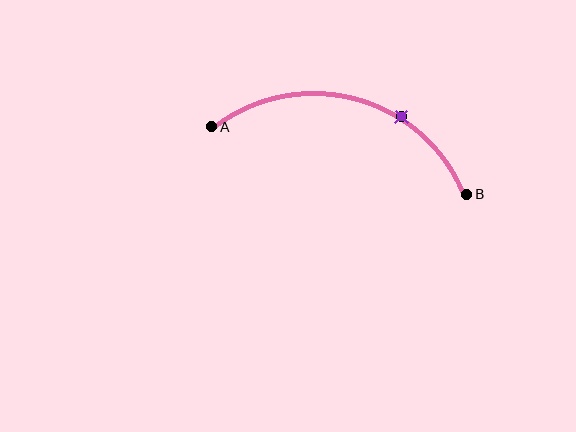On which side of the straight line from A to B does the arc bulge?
The arc bulges above the straight line connecting A and B.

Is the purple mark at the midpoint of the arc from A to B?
No. The purple mark lies on the arc but is closer to endpoint B. The arc midpoint would be at the point on the curve equidistant along the arc from both A and B.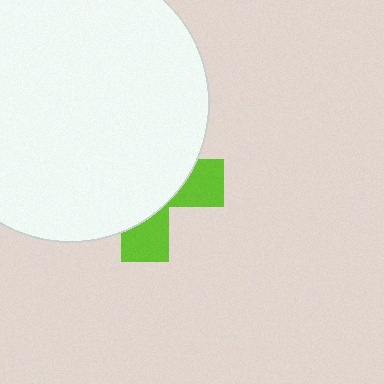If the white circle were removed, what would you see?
You would see the complete lime cross.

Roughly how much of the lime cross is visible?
A small part of it is visible (roughly 31%).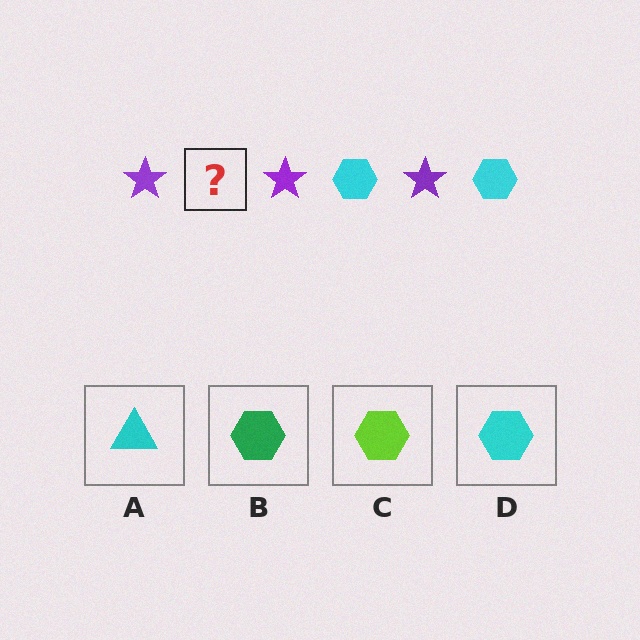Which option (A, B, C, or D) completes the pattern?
D.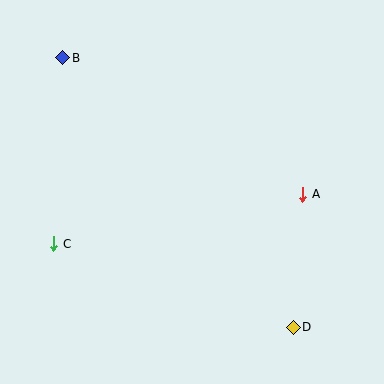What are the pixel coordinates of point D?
Point D is at (293, 327).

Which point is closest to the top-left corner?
Point B is closest to the top-left corner.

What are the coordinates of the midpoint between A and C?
The midpoint between A and C is at (178, 219).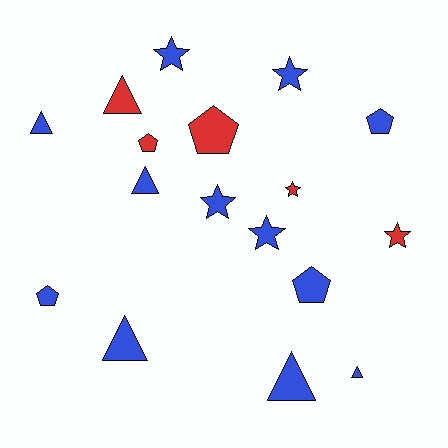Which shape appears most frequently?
Star, with 6 objects.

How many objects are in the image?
There are 17 objects.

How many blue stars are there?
There are 4 blue stars.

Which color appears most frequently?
Blue, with 12 objects.